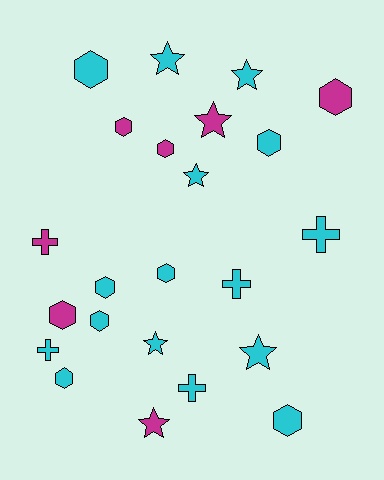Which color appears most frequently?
Cyan, with 16 objects.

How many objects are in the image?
There are 23 objects.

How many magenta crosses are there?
There is 1 magenta cross.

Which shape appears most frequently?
Hexagon, with 11 objects.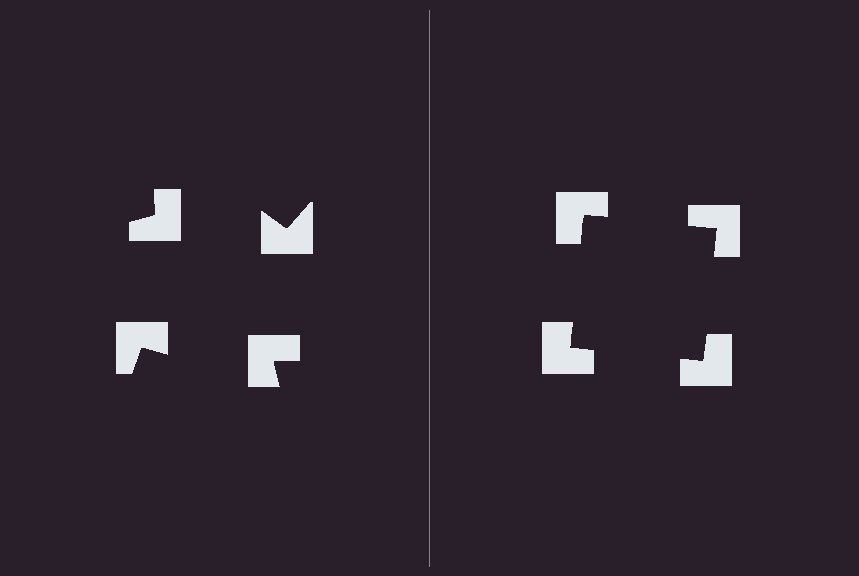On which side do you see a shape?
An illusory square appears on the right side. On the left side the wedge cuts are rotated, so no coherent shape forms.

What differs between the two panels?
The notched squares are positioned identically on both sides; only the wedge orientations differ. On the right they align to a square; on the left they are misaligned.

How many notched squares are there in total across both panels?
8 — 4 on each side.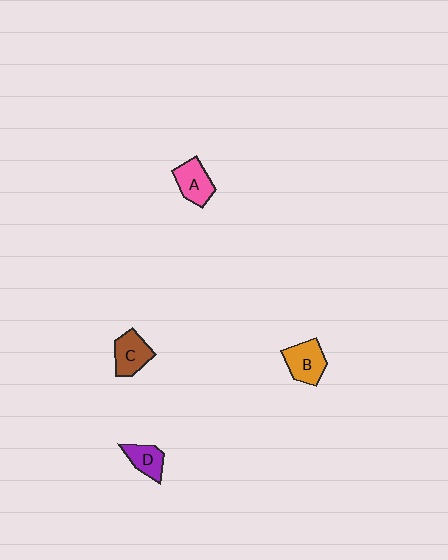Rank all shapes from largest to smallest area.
From largest to smallest: B (orange), A (pink), C (brown), D (purple).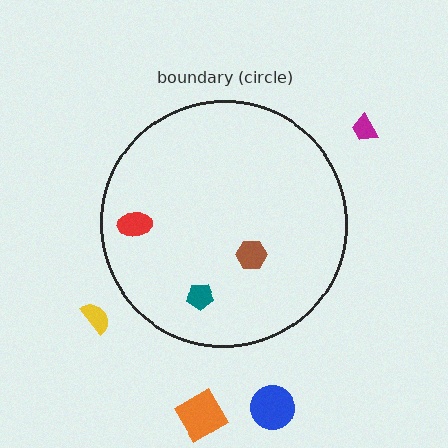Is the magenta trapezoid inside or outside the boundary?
Outside.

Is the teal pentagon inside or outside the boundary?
Inside.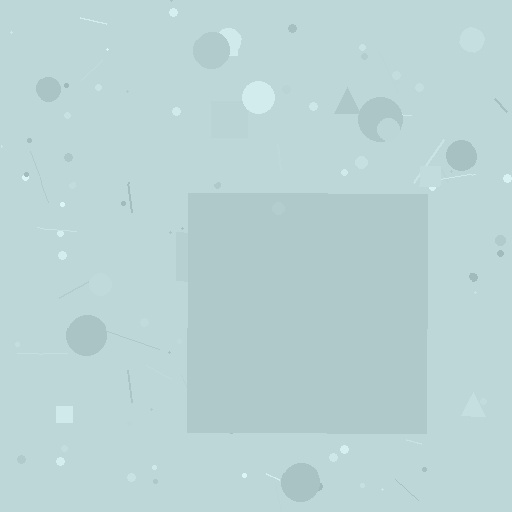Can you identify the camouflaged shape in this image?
The camouflaged shape is a square.